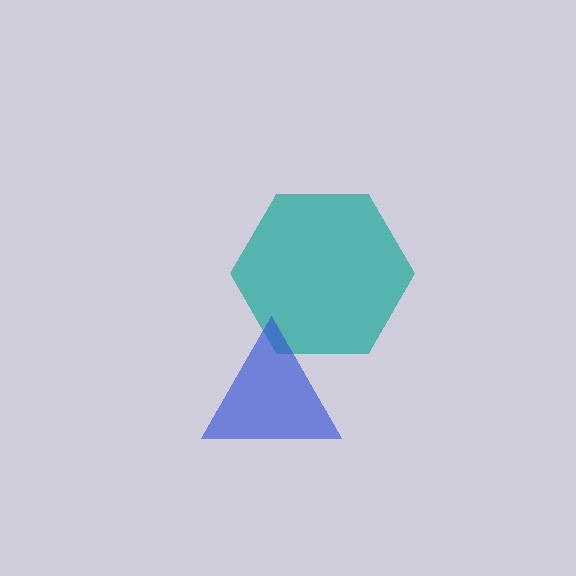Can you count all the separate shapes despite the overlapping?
Yes, there are 2 separate shapes.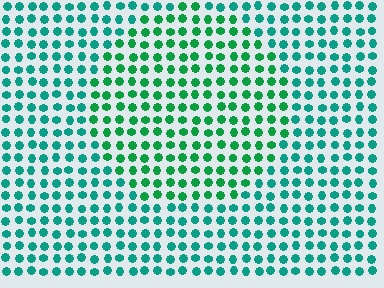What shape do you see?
I see a circle.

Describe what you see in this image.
The image is filled with small teal elements in a uniform arrangement. A circle-shaped region is visible where the elements are tinted to a slightly different hue, forming a subtle color boundary.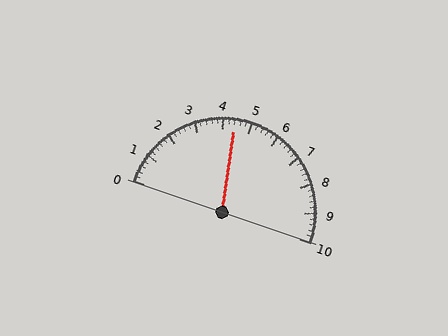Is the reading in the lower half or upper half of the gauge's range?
The reading is in the lower half of the range (0 to 10).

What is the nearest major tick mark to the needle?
The nearest major tick mark is 4.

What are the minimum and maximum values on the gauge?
The gauge ranges from 0 to 10.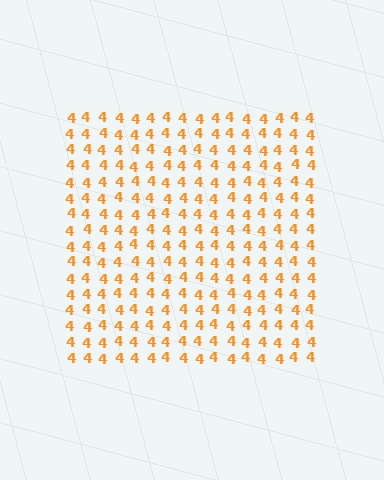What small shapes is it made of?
It is made of small digit 4's.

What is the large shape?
The large shape is a square.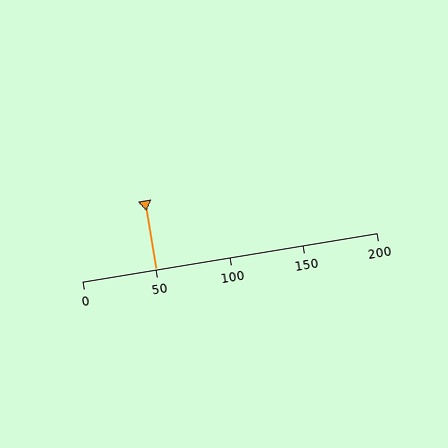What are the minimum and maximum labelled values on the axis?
The axis runs from 0 to 200.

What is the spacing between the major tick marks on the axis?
The major ticks are spaced 50 apart.